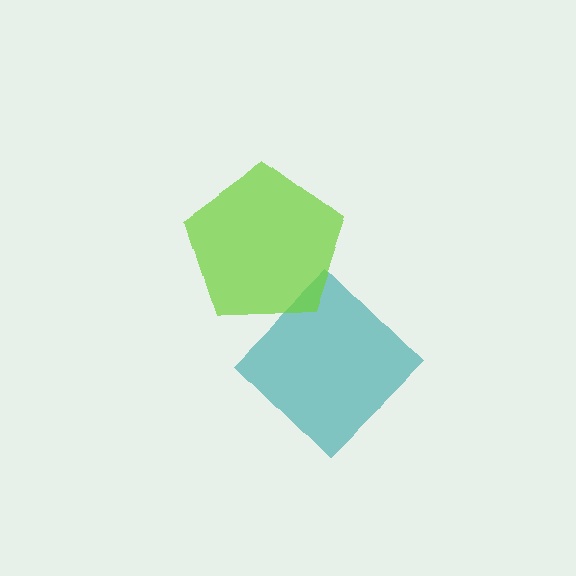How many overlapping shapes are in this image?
There are 2 overlapping shapes in the image.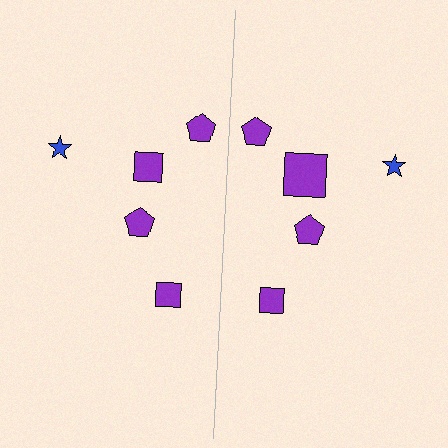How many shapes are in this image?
There are 10 shapes in this image.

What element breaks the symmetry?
The purple square on the right side has a different size than its mirror counterpart.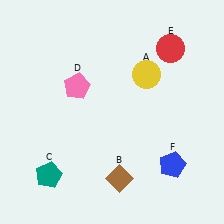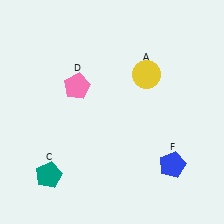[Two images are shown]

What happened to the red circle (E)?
The red circle (E) was removed in Image 2. It was in the top-right area of Image 1.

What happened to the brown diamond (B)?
The brown diamond (B) was removed in Image 2. It was in the bottom-right area of Image 1.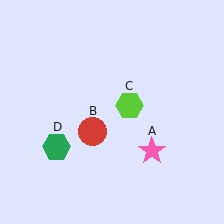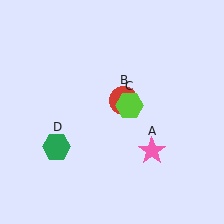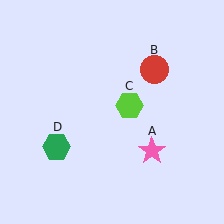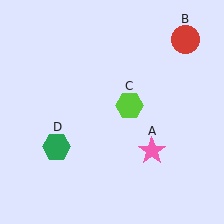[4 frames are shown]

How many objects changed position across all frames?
1 object changed position: red circle (object B).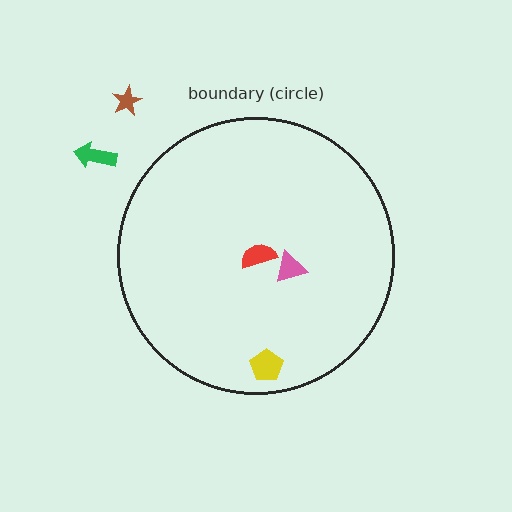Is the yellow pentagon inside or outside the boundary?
Inside.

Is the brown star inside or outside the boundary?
Outside.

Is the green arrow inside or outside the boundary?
Outside.